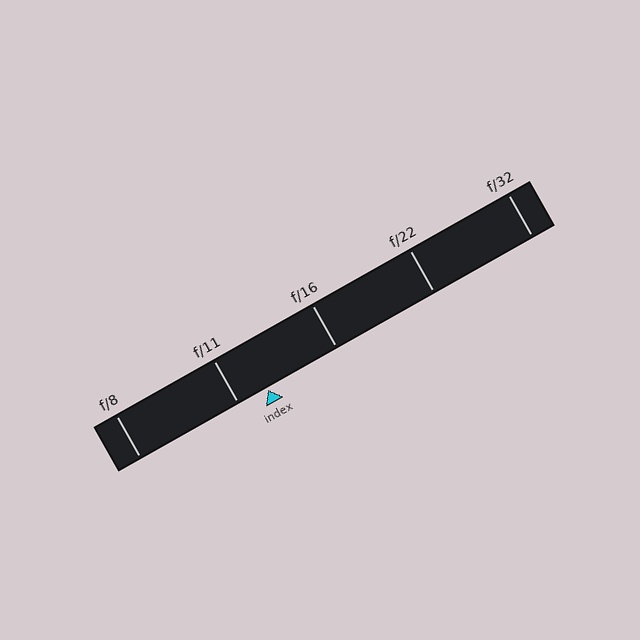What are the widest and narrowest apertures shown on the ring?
The widest aperture shown is f/8 and the narrowest is f/32.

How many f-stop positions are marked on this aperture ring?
There are 5 f-stop positions marked.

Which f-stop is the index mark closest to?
The index mark is closest to f/11.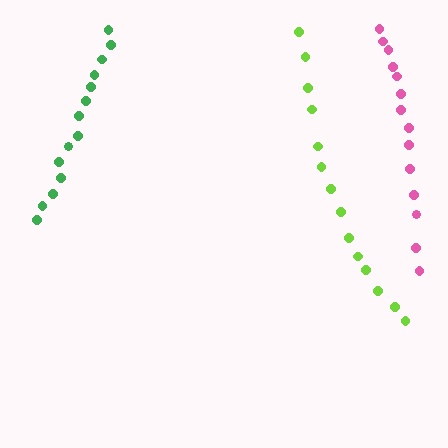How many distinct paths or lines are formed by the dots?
There are 3 distinct paths.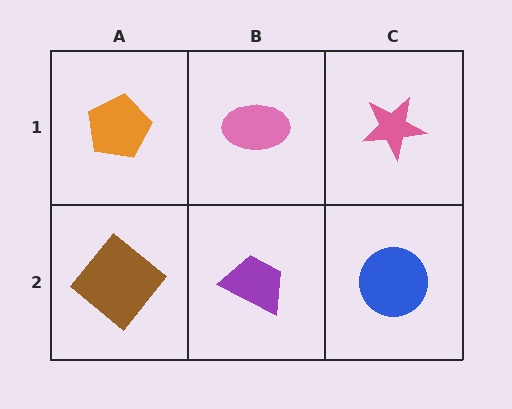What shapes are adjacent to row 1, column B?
A purple trapezoid (row 2, column B), an orange pentagon (row 1, column A), a pink star (row 1, column C).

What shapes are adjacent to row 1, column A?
A brown diamond (row 2, column A), a pink ellipse (row 1, column B).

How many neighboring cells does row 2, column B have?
3.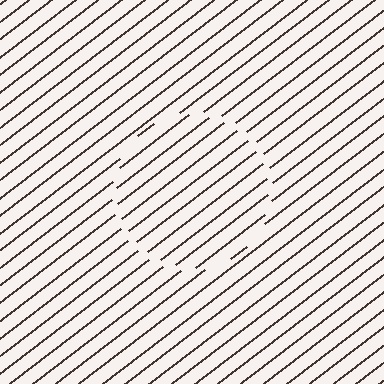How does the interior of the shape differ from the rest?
The interior of the shape contains the same grating, shifted by half a period — the contour is defined by the phase discontinuity where line-ends from the inner and outer gratings abut.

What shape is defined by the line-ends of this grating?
An illusory circle. The interior of the shape contains the same grating, shifted by half a period — the contour is defined by the phase discontinuity where line-ends from the inner and outer gratings abut.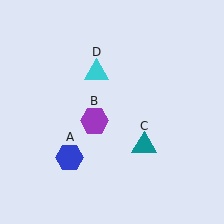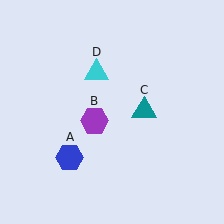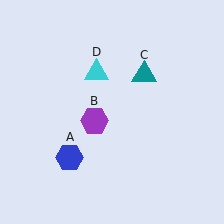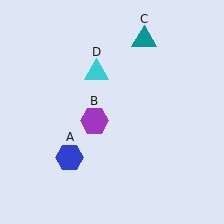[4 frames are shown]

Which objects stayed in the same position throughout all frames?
Blue hexagon (object A) and purple hexagon (object B) and cyan triangle (object D) remained stationary.